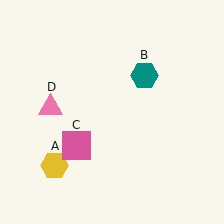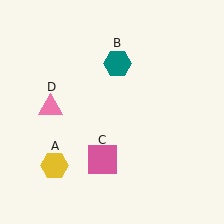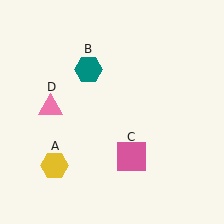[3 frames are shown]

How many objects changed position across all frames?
2 objects changed position: teal hexagon (object B), pink square (object C).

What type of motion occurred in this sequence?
The teal hexagon (object B), pink square (object C) rotated counterclockwise around the center of the scene.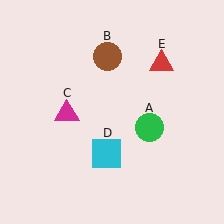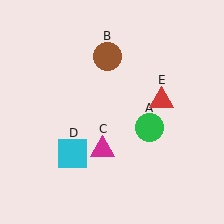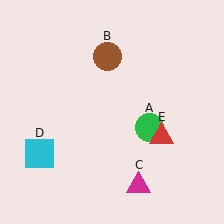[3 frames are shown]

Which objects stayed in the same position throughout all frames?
Green circle (object A) and brown circle (object B) remained stationary.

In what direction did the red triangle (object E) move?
The red triangle (object E) moved down.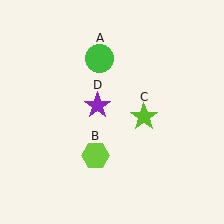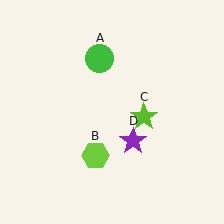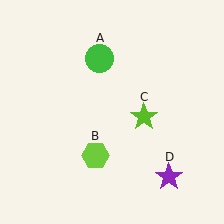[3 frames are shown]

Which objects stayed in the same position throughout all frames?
Green circle (object A) and lime hexagon (object B) and lime star (object C) remained stationary.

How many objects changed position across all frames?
1 object changed position: purple star (object D).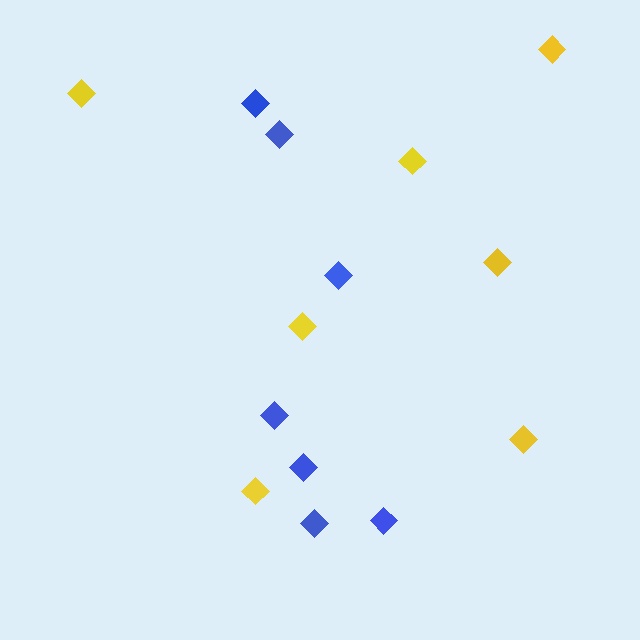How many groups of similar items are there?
There are 2 groups: one group of yellow diamonds (7) and one group of blue diamonds (7).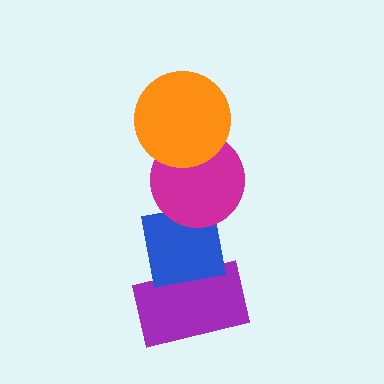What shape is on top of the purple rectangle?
The blue square is on top of the purple rectangle.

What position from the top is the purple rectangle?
The purple rectangle is 4th from the top.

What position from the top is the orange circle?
The orange circle is 1st from the top.